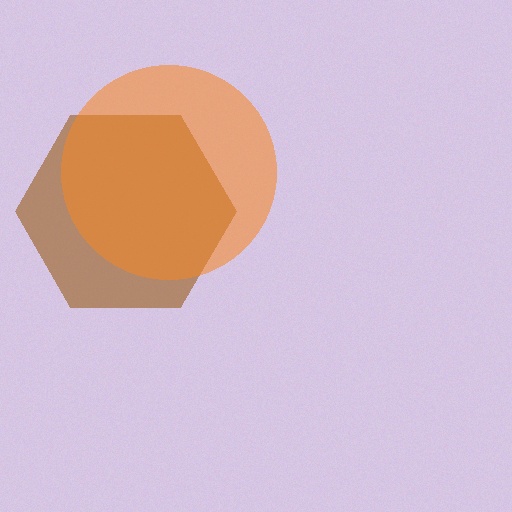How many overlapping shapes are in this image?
There are 2 overlapping shapes in the image.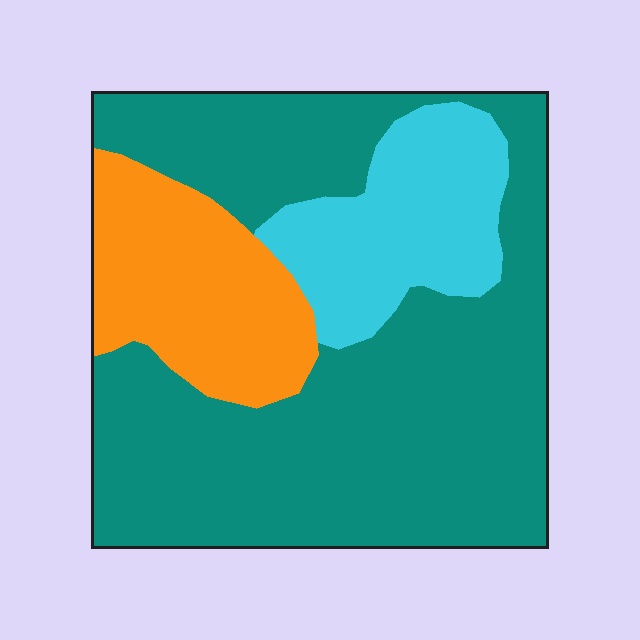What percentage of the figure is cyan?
Cyan covers 17% of the figure.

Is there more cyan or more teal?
Teal.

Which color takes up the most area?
Teal, at roughly 65%.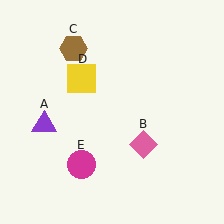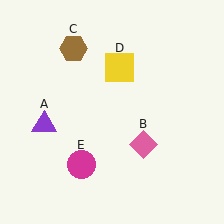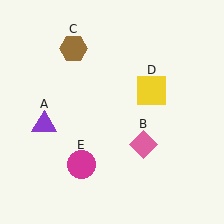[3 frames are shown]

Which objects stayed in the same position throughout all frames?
Purple triangle (object A) and pink diamond (object B) and brown hexagon (object C) and magenta circle (object E) remained stationary.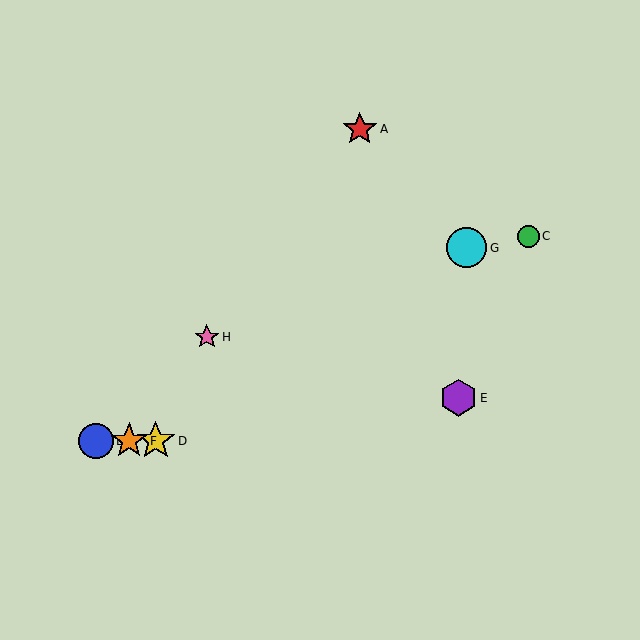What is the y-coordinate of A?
Object A is at y≈129.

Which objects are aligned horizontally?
Objects B, D, F are aligned horizontally.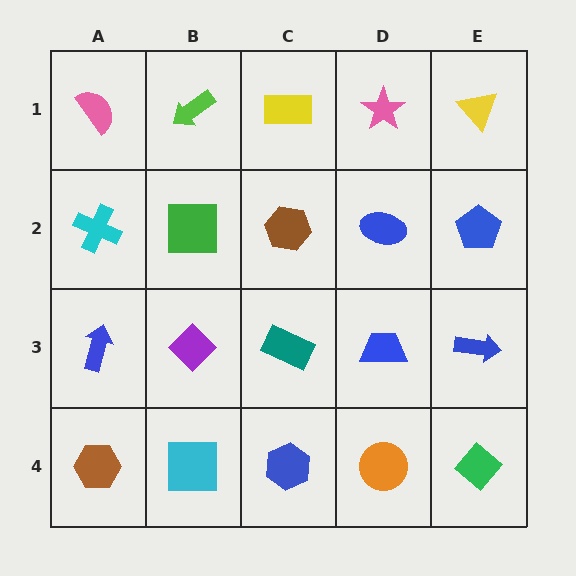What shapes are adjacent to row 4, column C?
A teal rectangle (row 3, column C), a cyan square (row 4, column B), an orange circle (row 4, column D).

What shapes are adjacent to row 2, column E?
A yellow triangle (row 1, column E), a blue arrow (row 3, column E), a blue ellipse (row 2, column D).